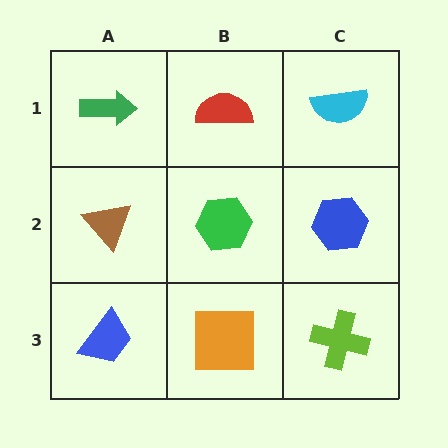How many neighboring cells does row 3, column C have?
2.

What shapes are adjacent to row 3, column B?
A green hexagon (row 2, column B), a blue trapezoid (row 3, column A), a lime cross (row 3, column C).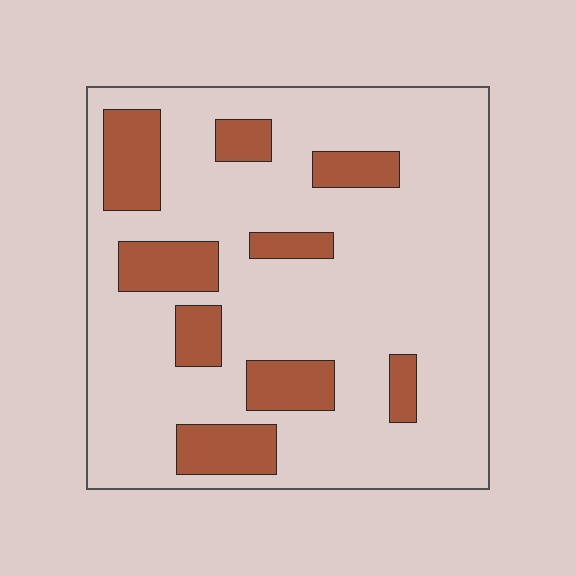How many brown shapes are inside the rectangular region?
9.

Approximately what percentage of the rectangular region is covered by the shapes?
Approximately 20%.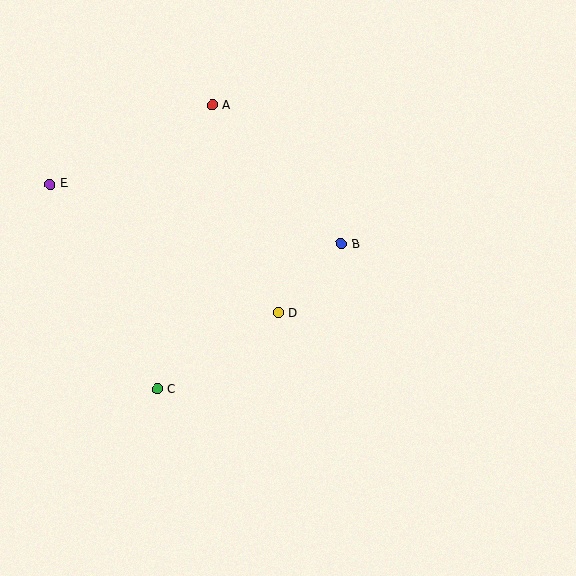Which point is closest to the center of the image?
Point D at (278, 313) is closest to the center.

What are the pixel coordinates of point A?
Point A is at (212, 105).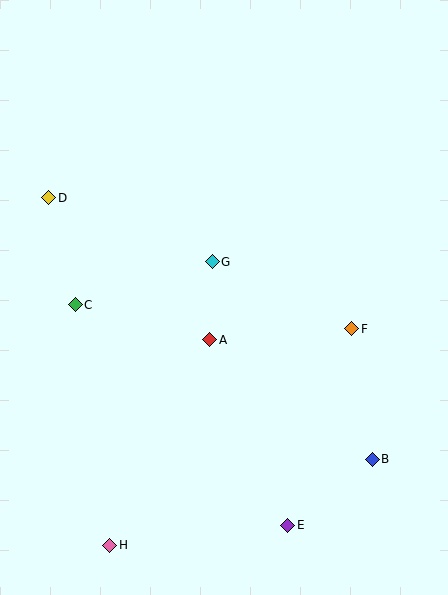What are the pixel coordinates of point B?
Point B is at (372, 459).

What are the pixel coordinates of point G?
Point G is at (212, 262).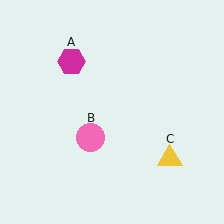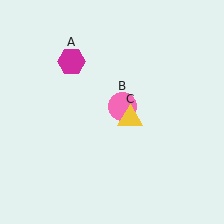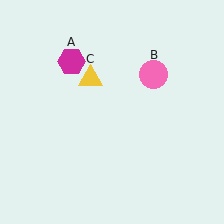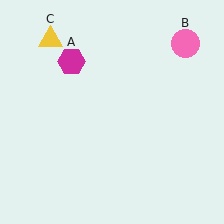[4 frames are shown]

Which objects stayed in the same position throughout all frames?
Magenta hexagon (object A) remained stationary.